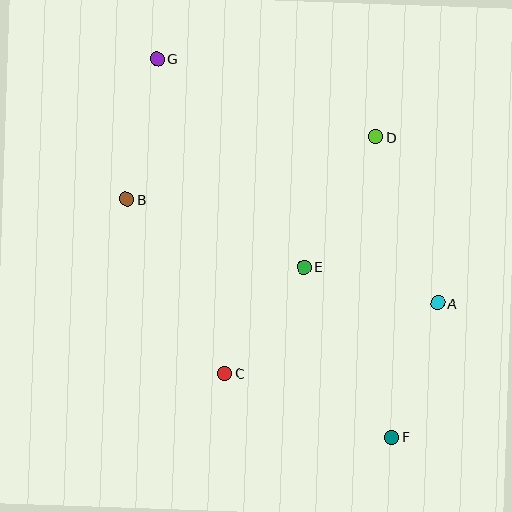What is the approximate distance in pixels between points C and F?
The distance between C and F is approximately 179 pixels.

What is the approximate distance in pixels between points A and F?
The distance between A and F is approximately 142 pixels.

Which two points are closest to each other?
Points C and E are closest to each other.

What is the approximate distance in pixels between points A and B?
The distance between A and B is approximately 328 pixels.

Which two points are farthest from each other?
Points F and G are farthest from each other.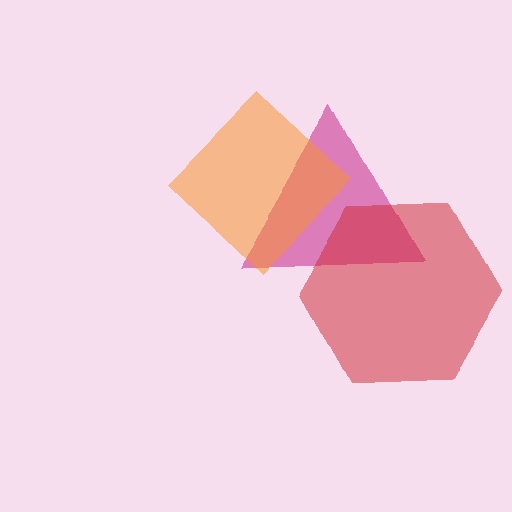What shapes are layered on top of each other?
The layered shapes are: a magenta triangle, an orange diamond, a red hexagon.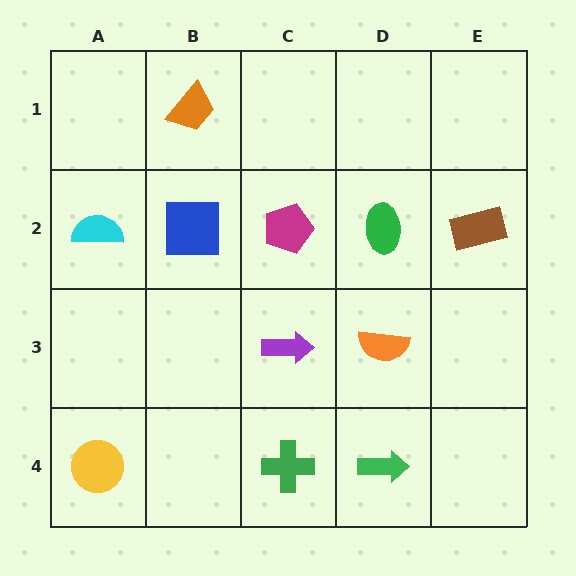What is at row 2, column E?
A brown rectangle.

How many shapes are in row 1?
1 shape.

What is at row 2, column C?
A magenta pentagon.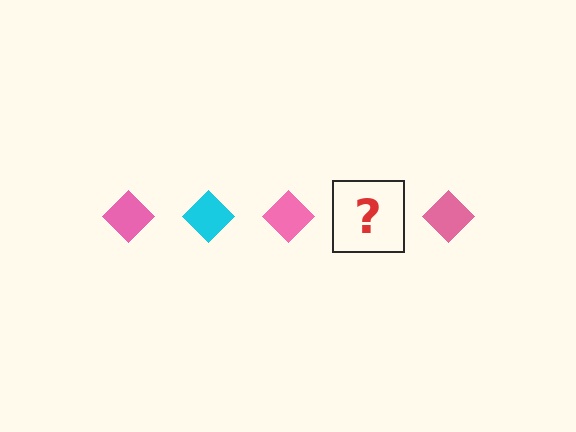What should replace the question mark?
The question mark should be replaced with a cyan diamond.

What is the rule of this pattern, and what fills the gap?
The rule is that the pattern cycles through pink, cyan diamonds. The gap should be filled with a cyan diamond.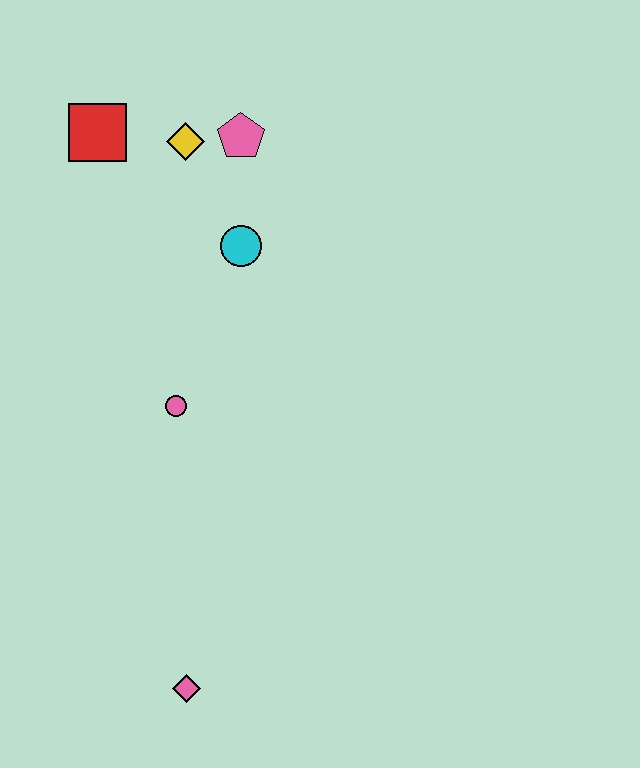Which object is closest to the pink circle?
The cyan circle is closest to the pink circle.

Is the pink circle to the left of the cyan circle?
Yes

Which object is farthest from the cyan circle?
The pink diamond is farthest from the cyan circle.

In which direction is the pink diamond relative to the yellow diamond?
The pink diamond is below the yellow diamond.